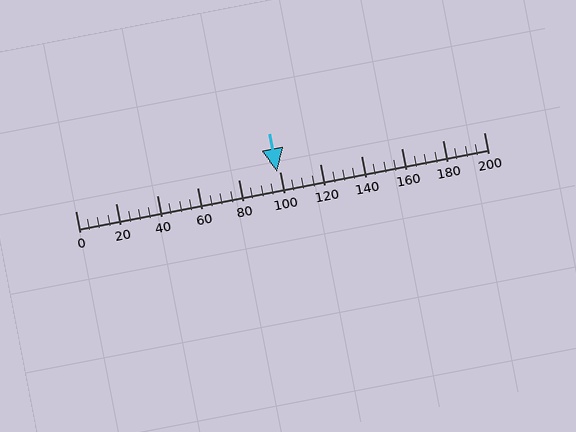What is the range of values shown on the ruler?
The ruler shows values from 0 to 200.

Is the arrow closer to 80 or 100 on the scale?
The arrow is closer to 100.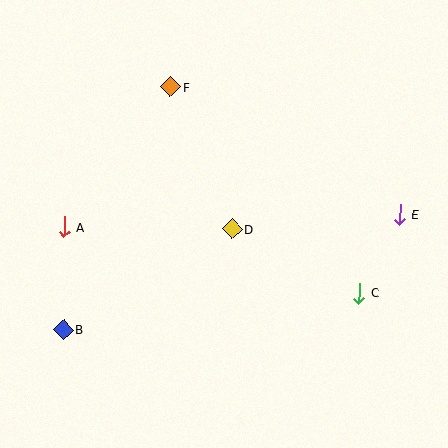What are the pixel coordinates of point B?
Point B is at (63, 329).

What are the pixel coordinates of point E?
Point E is at (400, 215).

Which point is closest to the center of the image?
Point D at (232, 229) is closest to the center.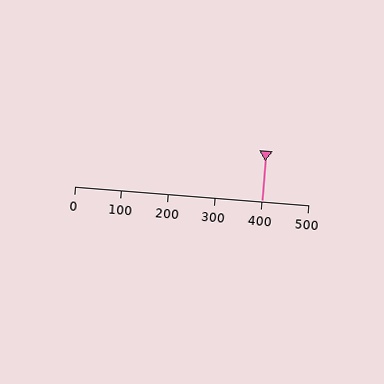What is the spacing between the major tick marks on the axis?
The major ticks are spaced 100 apart.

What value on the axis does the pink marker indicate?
The marker indicates approximately 400.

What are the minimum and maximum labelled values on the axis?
The axis runs from 0 to 500.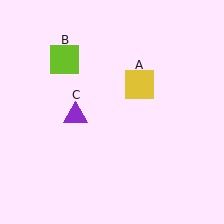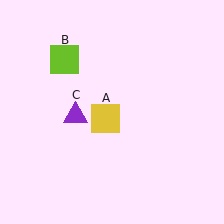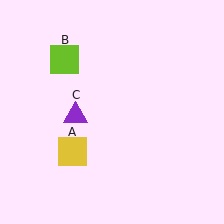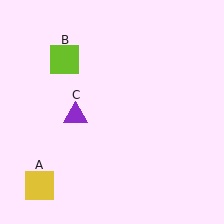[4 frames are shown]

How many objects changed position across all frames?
1 object changed position: yellow square (object A).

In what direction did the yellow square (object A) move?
The yellow square (object A) moved down and to the left.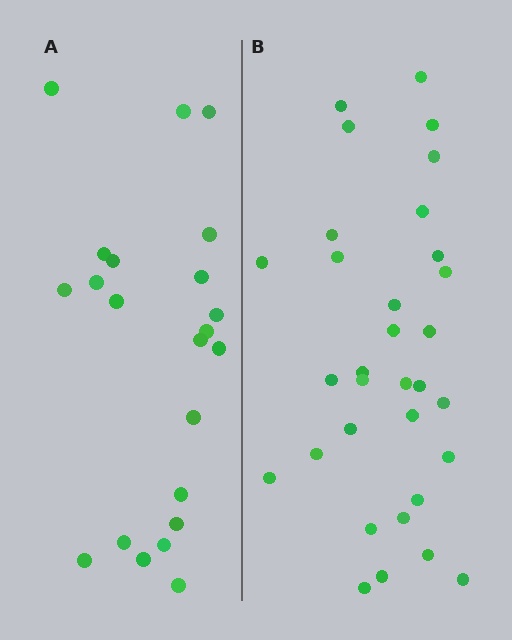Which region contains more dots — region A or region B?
Region B (the right region) has more dots.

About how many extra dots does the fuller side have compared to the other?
Region B has roughly 10 or so more dots than region A.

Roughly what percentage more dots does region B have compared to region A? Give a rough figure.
About 45% more.